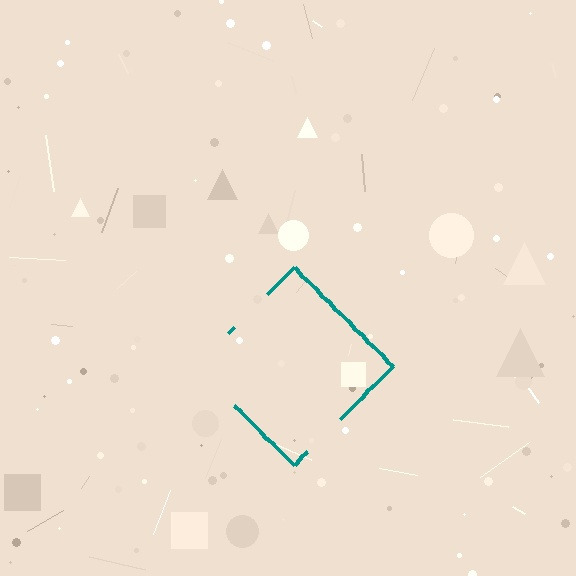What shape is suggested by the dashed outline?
The dashed outline suggests a diamond.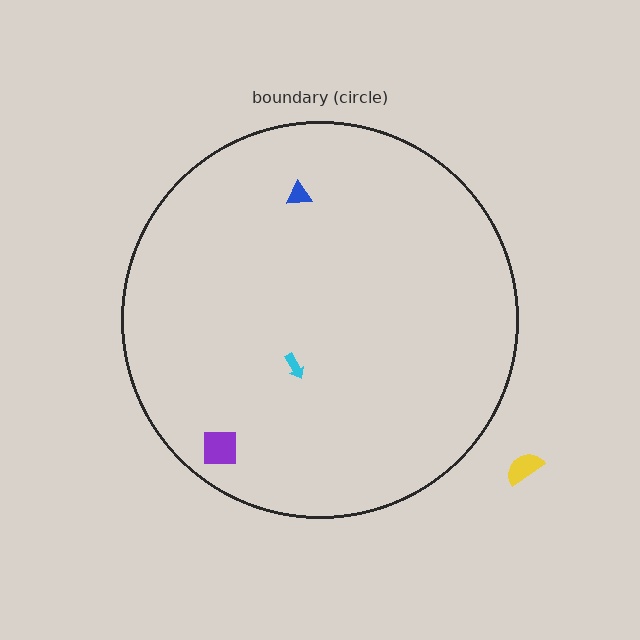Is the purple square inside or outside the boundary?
Inside.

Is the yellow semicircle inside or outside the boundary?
Outside.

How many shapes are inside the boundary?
3 inside, 1 outside.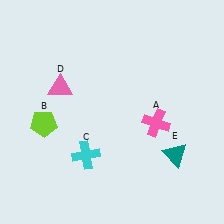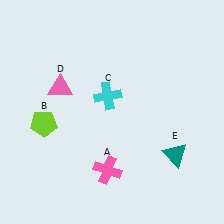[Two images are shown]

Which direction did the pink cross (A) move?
The pink cross (A) moved left.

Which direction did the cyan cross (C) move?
The cyan cross (C) moved up.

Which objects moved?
The objects that moved are: the pink cross (A), the cyan cross (C).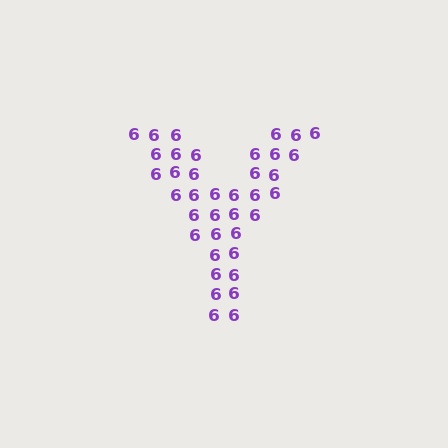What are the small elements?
The small elements are digit 6's.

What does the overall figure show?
The overall figure shows the letter Y.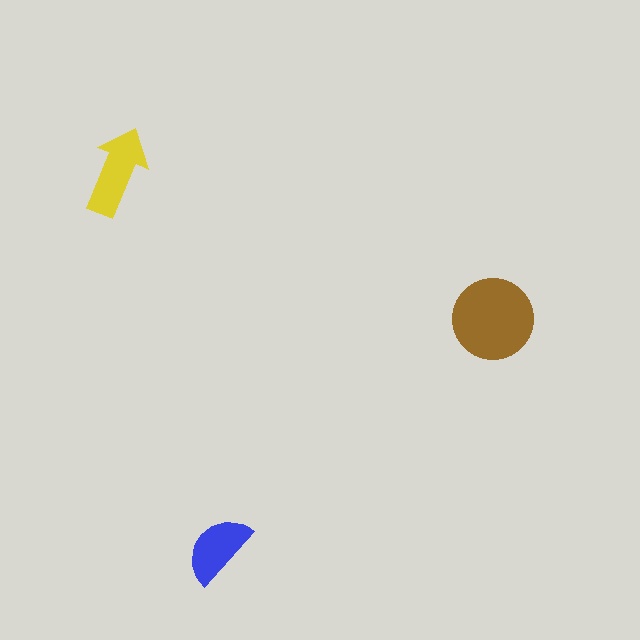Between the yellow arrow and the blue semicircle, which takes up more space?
The yellow arrow.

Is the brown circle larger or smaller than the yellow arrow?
Larger.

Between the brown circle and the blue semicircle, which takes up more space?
The brown circle.